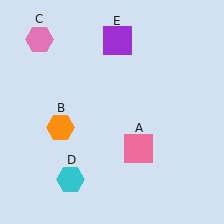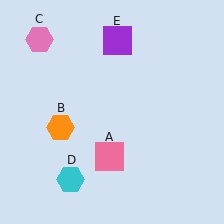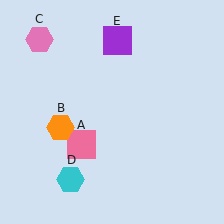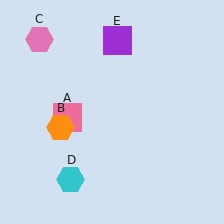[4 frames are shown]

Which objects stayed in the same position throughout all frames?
Orange hexagon (object B) and pink hexagon (object C) and cyan hexagon (object D) and purple square (object E) remained stationary.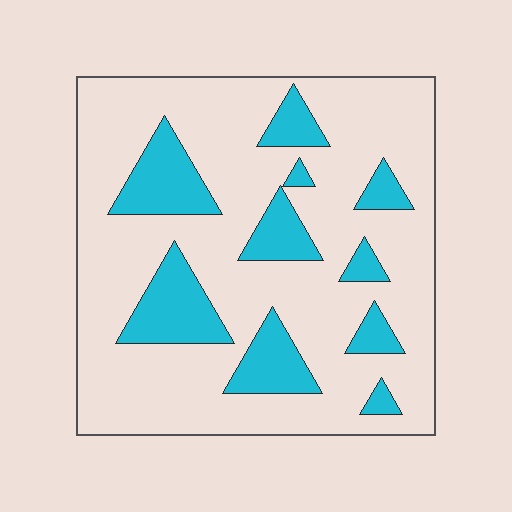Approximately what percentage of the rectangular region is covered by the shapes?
Approximately 20%.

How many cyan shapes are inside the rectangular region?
10.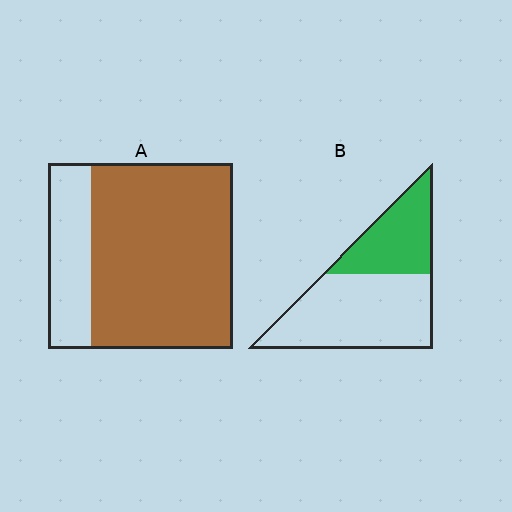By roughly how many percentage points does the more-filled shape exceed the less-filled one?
By roughly 40 percentage points (A over B).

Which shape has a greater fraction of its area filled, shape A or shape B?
Shape A.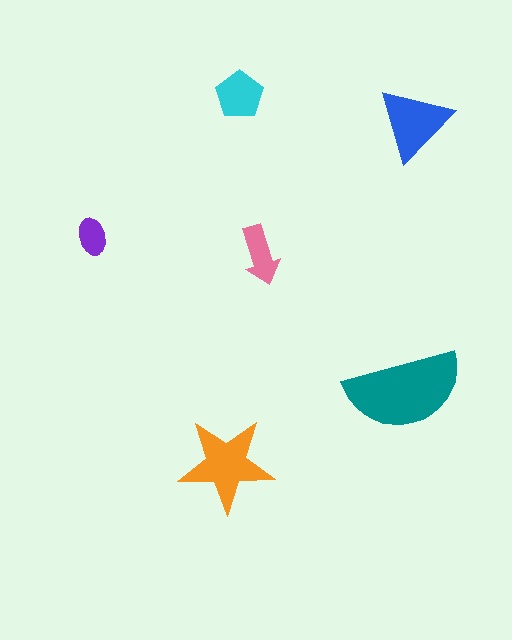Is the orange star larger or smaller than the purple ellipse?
Larger.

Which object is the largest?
The teal semicircle.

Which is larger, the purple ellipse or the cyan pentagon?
The cyan pentagon.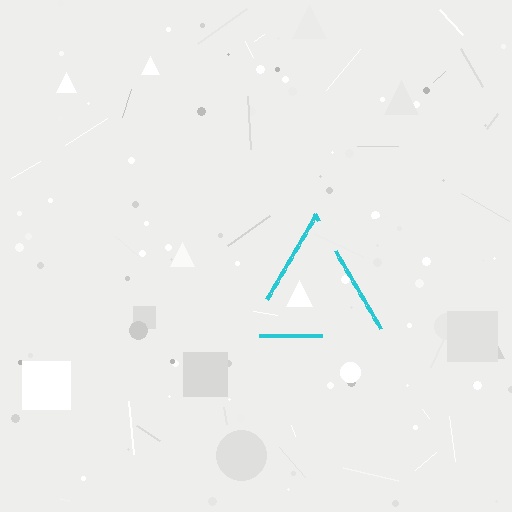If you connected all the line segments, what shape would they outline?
They would outline a triangle.